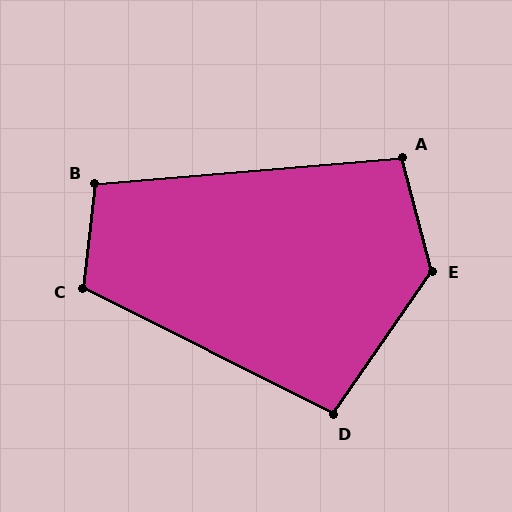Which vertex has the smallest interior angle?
D, at approximately 98 degrees.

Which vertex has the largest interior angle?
E, at approximately 131 degrees.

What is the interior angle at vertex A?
Approximately 100 degrees (obtuse).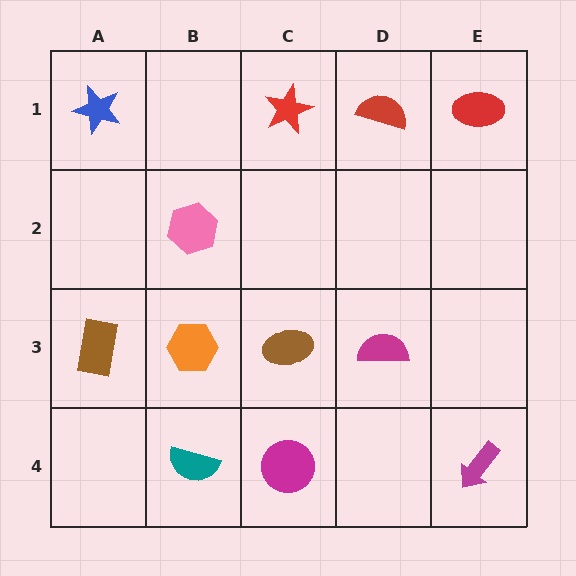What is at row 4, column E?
A magenta arrow.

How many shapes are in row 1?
4 shapes.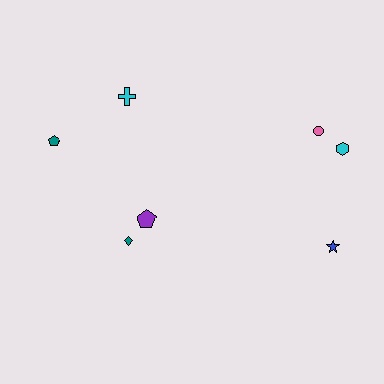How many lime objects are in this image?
There are no lime objects.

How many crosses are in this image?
There is 1 cross.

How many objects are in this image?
There are 7 objects.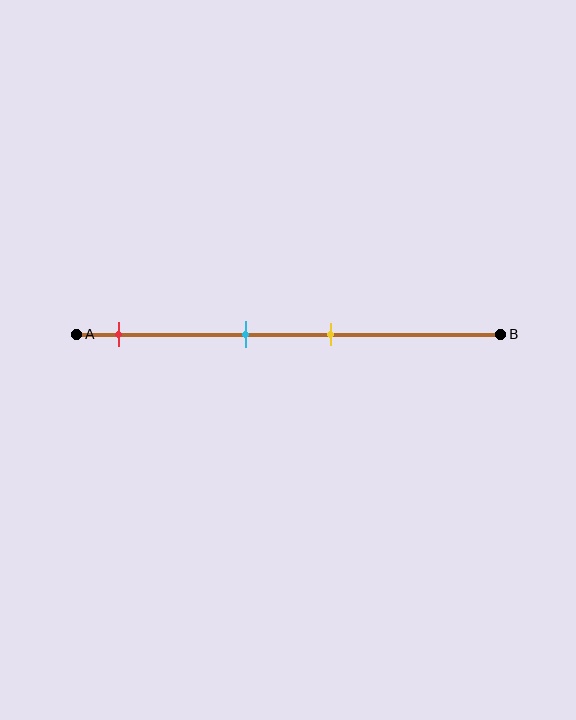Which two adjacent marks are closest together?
The cyan and yellow marks are the closest adjacent pair.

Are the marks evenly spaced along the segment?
No, the marks are not evenly spaced.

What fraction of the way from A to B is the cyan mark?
The cyan mark is approximately 40% (0.4) of the way from A to B.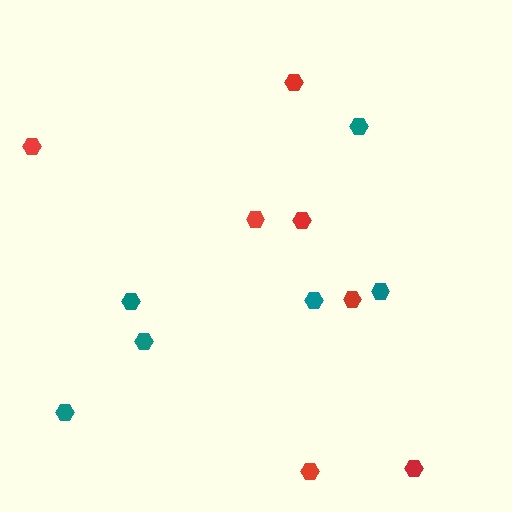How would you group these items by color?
There are 2 groups: one group of teal hexagons (6) and one group of red hexagons (7).